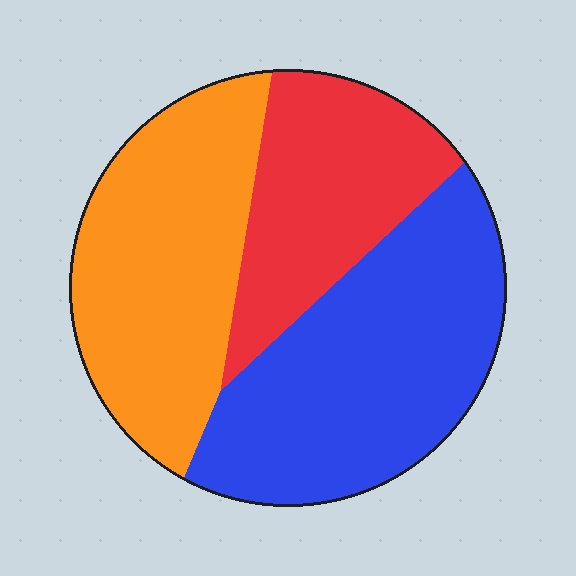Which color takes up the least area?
Red, at roughly 25%.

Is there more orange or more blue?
Blue.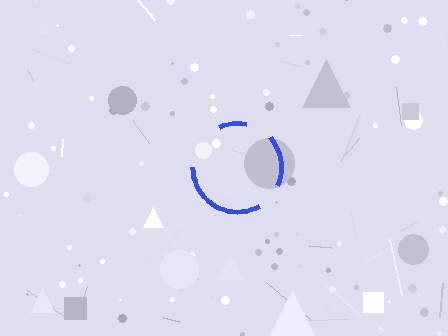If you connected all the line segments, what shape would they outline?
They would outline a circle.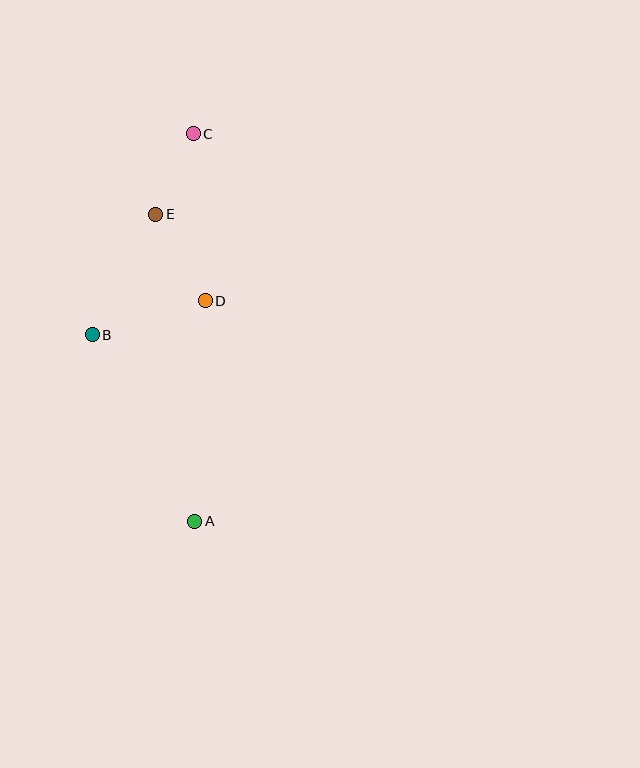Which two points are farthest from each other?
Points A and C are farthest from each other.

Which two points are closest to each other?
Points C and E are closest to each other.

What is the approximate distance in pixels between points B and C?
The distance between B and C is approximately 225 pixels.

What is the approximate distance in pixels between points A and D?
The distance between A and D is approximately 221 pixels.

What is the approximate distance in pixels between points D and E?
The distance between D and E is approximately 100 pixels.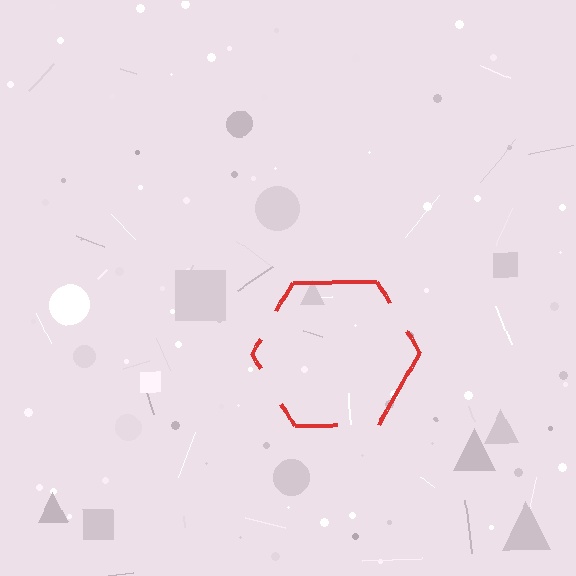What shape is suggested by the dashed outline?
The dashed outline suggests a hexagon.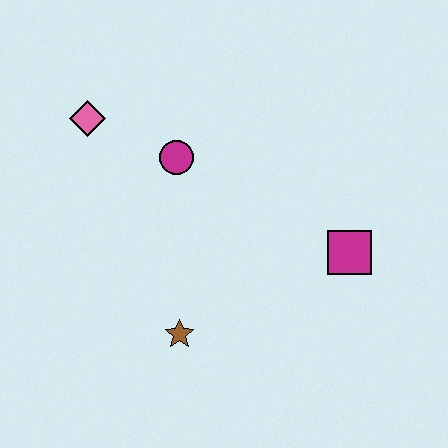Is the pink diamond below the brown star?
No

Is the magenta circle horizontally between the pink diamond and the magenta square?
Yes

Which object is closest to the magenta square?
The brown star is closest to the magenta square.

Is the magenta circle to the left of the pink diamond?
No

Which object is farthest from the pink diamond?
The magenta square is farthest from the pink diamond.